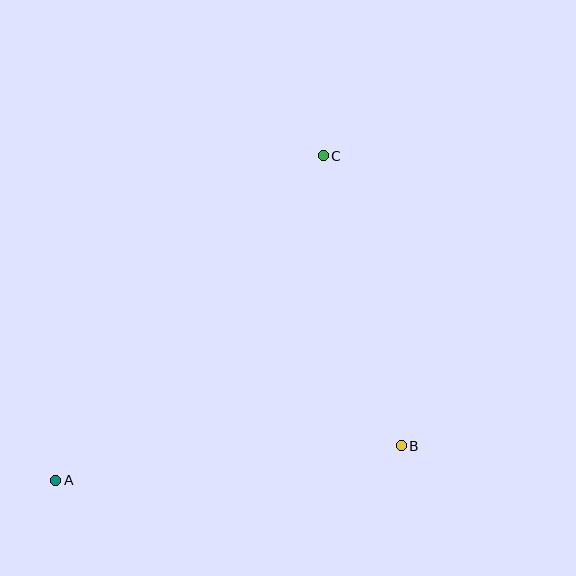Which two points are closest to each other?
Points B and C are closest to each other.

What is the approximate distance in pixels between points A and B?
The distance between A and B is approximately 347 pixels.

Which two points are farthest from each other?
Points A and C are farthest from each other.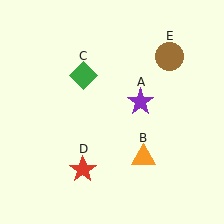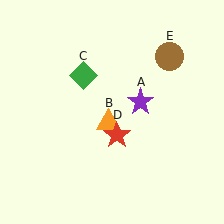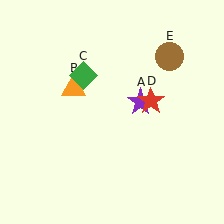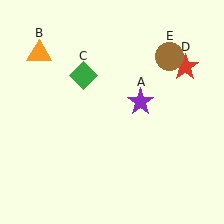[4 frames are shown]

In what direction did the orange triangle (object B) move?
The orange triangle (object B) moved up and to the left.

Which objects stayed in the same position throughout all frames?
Purple star (object A) and green diamond (object C) and brown circle (object E) remained stationary.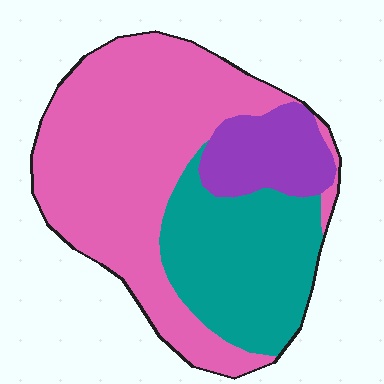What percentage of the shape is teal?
Teal takes up about one third (1/3) of the shape.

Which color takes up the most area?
Pink, at roughly 55%.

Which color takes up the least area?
Purple, at roughly 15%.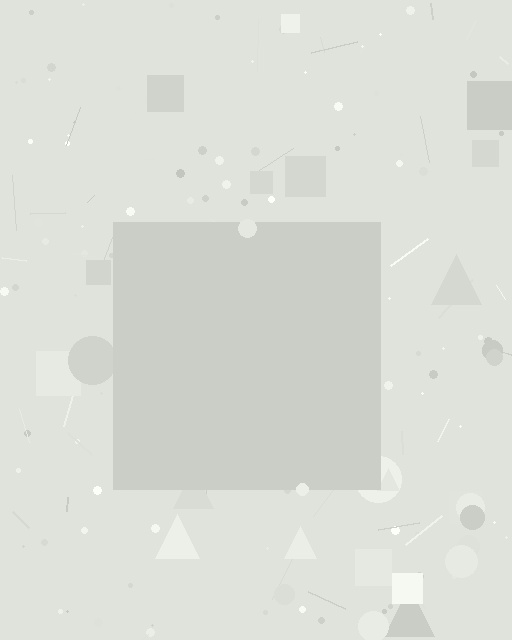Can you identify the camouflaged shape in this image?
The camouflaged shape is a square.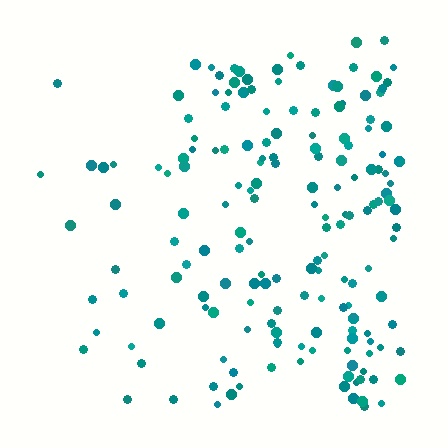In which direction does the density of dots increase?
From left to right, with the right side densest.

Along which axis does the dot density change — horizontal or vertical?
Horizontal.